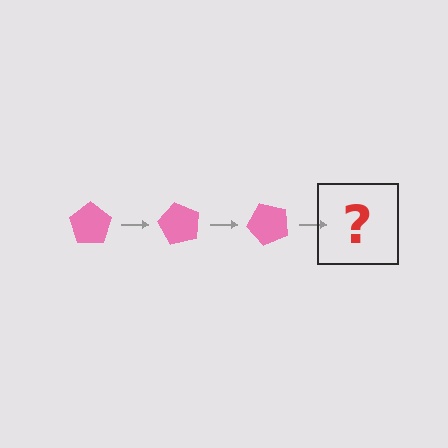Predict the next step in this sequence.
The next step is a pink pentagon rotated 180 degrees.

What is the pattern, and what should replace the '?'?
The pattern is that the pentagon rotates 60 degrees each step. The '?' should be a pink pentagon rotated 180 degrees.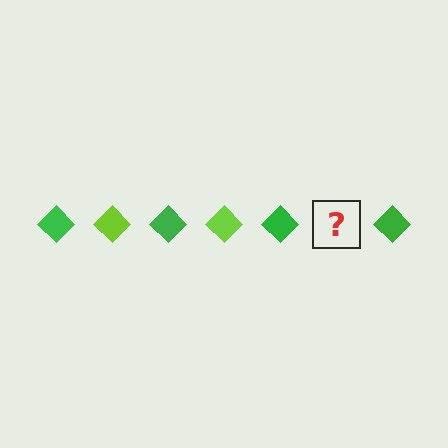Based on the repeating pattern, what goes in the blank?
The blank should be a lime diamond.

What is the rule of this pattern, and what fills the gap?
The rule is that the pattern cycles through green, lime diamonds. The gap should be filled with a lime diamond.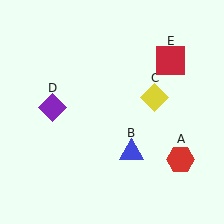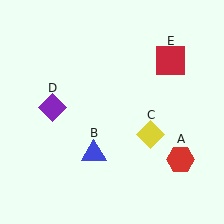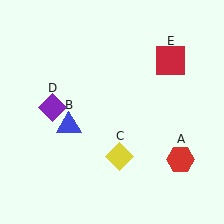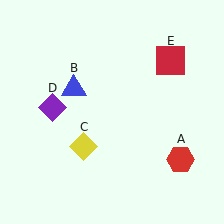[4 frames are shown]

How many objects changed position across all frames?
2 objects changed position: blue triangle (object B), yellow diamond (object C).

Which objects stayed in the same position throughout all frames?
Red hexagon (object A) and purple diamond (object D) and red square (object E) remained stationary.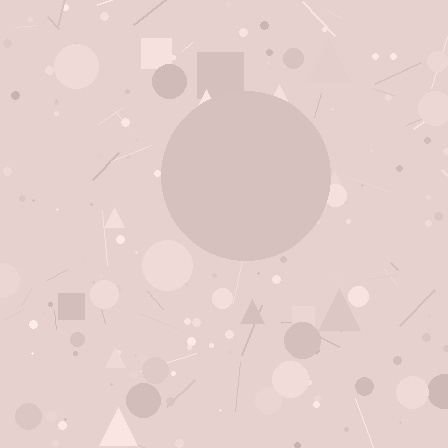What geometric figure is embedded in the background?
A circle is embedded in the background.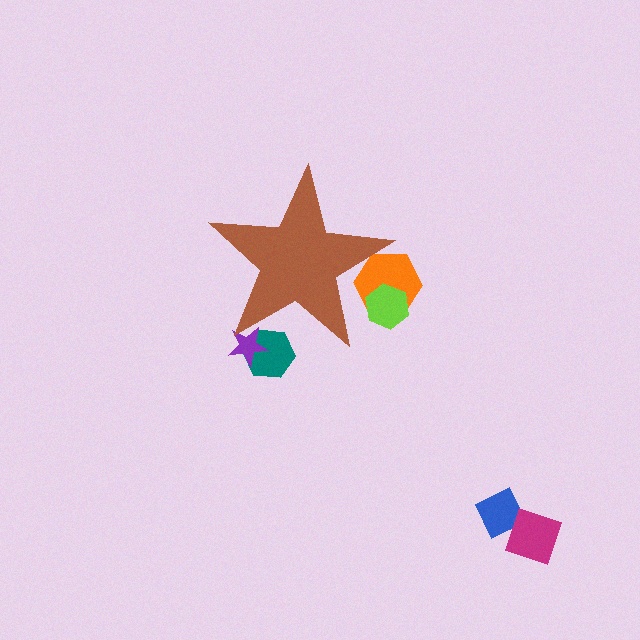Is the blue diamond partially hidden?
No, the blue diamond is fully visible.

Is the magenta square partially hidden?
No, the magenta square is fully visible.